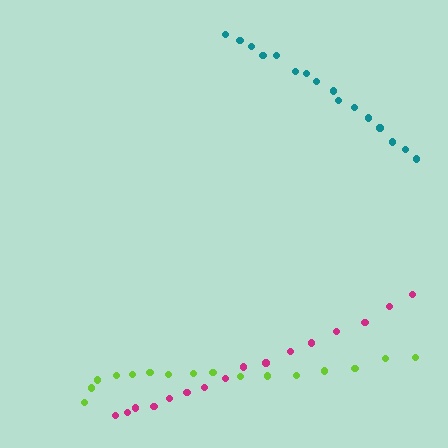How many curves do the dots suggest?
There are 3 distinct paths.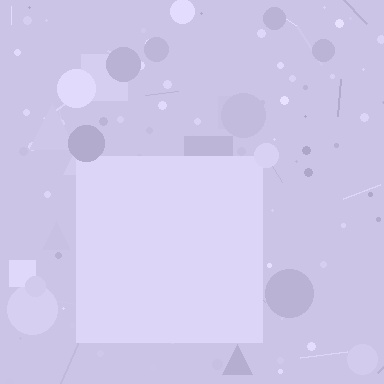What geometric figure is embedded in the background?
A square is embedded in the background.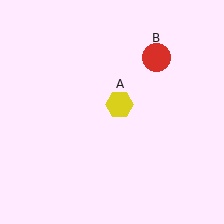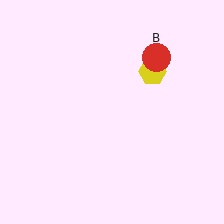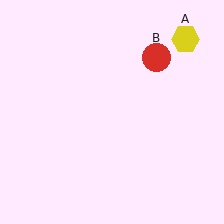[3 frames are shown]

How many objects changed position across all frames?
1 object changed position: yellow hexagon (object A).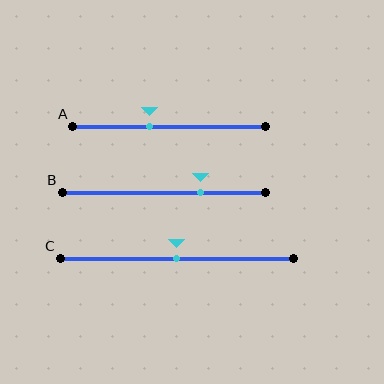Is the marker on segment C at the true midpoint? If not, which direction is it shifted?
Yes, the marker on segment C is at the true midpoint.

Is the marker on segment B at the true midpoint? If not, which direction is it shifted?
No, the marker on segment B is shifted to the right by about 18% of the segment length.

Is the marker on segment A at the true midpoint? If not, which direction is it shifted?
No, the marker on segment A is shifted to the left by about 10% of the segment length.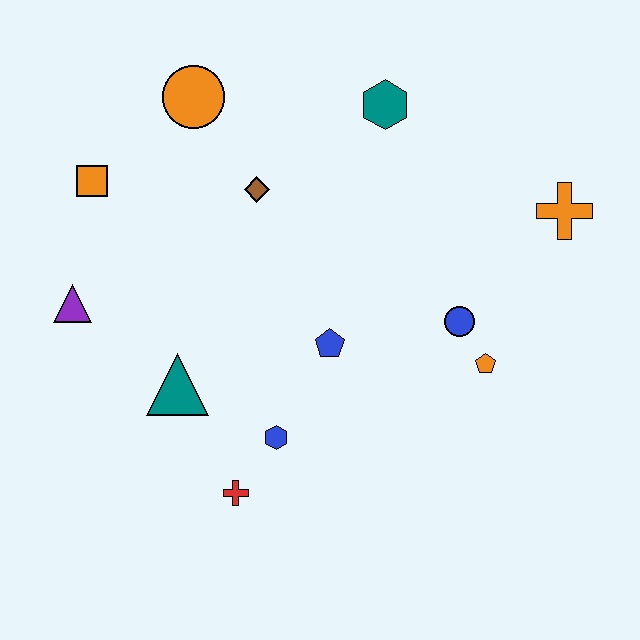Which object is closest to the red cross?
The blue hexagon is closest to the red cross.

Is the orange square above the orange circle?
No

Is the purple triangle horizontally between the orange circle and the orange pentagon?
No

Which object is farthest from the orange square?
The orange cross is farthest from the orange square.